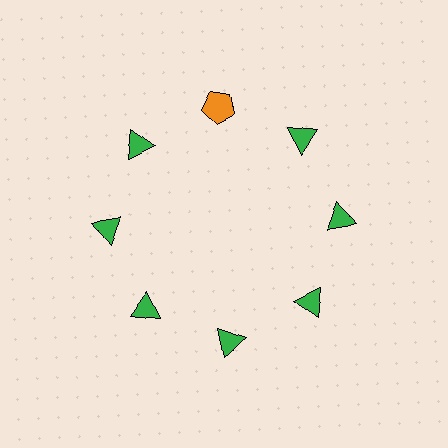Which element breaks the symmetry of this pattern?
The orange pentagon at roughly the 12 o'clock position breaks the symmetry. All other shapes are green triangles.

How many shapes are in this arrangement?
There are 8 shapes arranged in a ring pattern.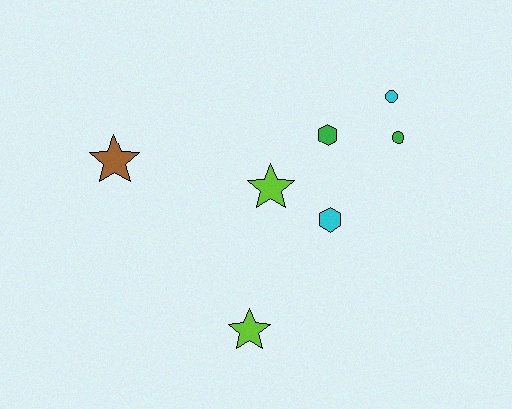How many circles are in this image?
There are 2 circles.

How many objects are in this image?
There are 7 objects.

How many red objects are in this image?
There are no red objects.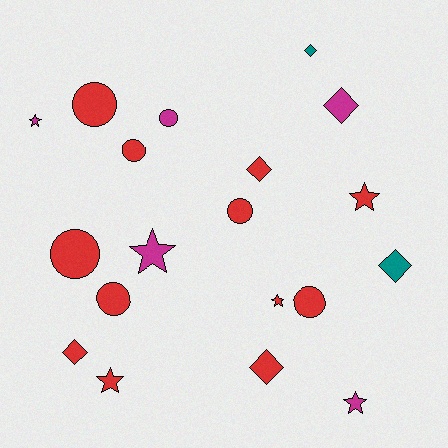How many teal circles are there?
There are no teal circles.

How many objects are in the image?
There are 19 objects.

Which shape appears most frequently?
Circle, with 7 objects.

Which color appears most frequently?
Red, with 12 objects.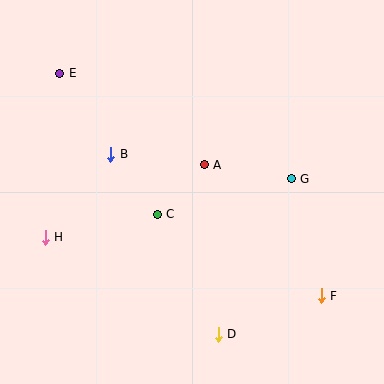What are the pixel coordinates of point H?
Point H is at (45, 237).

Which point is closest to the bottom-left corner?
Point H is closest to the bottom-left corner.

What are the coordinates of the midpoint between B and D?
The midpoint between B and D is at (165, 244).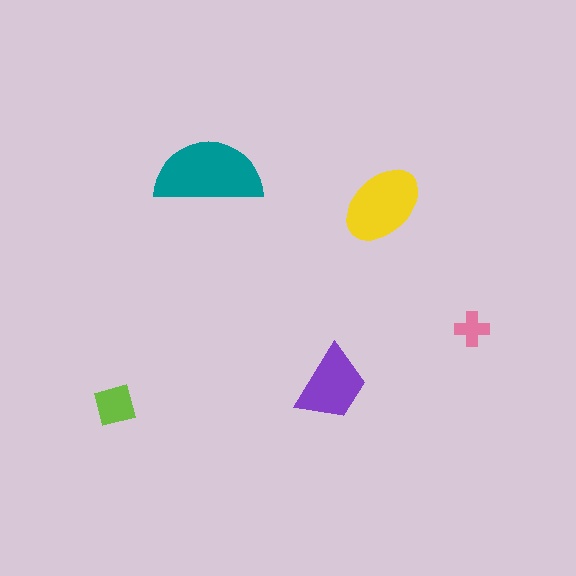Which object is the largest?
The teal semicircle.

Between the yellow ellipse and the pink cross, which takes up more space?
The yellow ellipse.